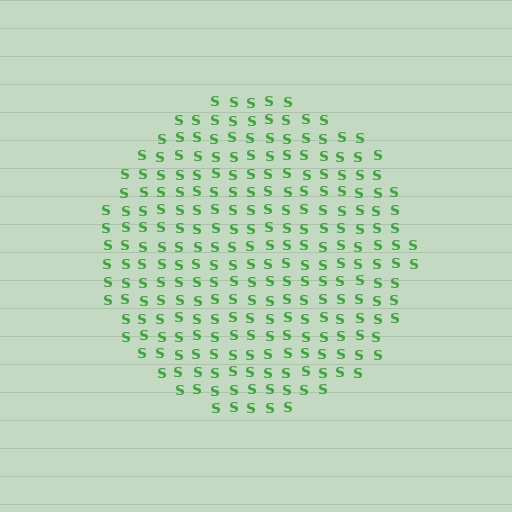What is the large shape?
The large shape is a circle.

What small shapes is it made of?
It is made of small letter S's.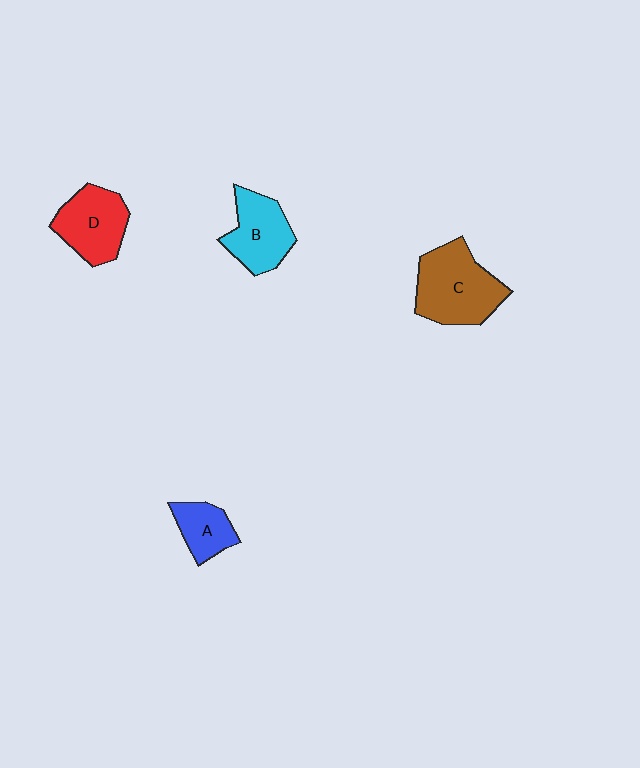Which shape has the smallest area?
Shape A (blue).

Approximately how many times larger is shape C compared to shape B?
Approximately 1.4 times.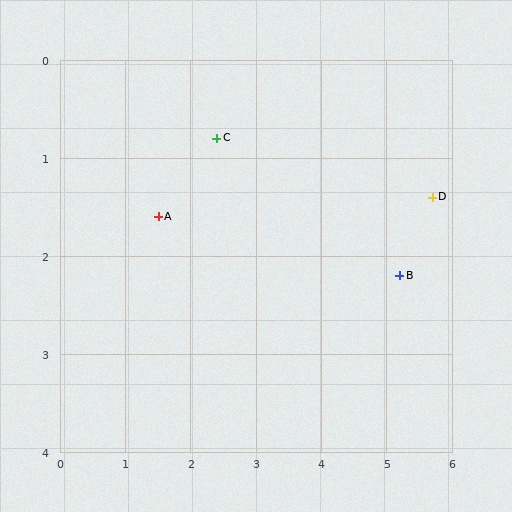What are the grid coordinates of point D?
Point D is at approximately (5.7, 1.4).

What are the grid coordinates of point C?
Point C is at approximately (2.4, 0.8).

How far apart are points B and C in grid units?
Points B and C are about 3.1 grid units apart.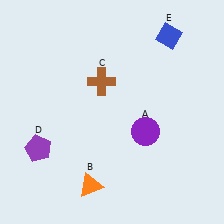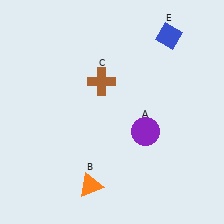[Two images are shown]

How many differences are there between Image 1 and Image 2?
There is 1 difference between the two images.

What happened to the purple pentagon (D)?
The purple pentagon (D) was removed in Image 2. It was in the bottom-left area of Image 1.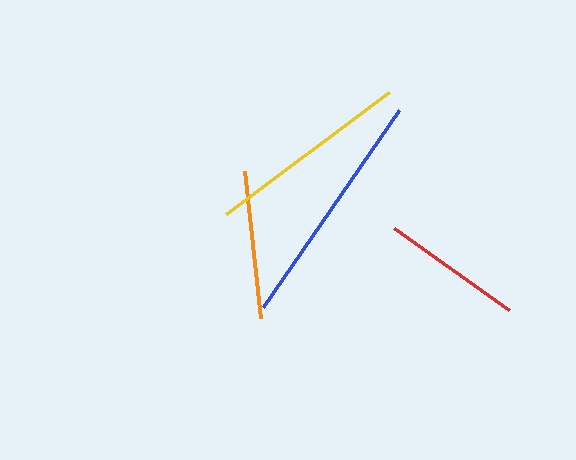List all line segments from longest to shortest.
From longest to shortest: blue, yellow, orange, red.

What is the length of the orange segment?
The orange segment is approximately 149 pixels long.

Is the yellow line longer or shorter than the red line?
The yellow line is longer than the red line.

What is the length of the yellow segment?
The yellow segment is approximately 203 pixels long.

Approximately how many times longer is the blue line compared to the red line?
The blue line is approximately 1.7 times the length of the red line.